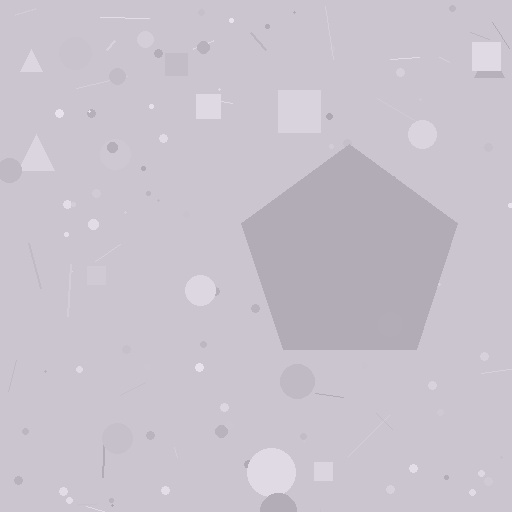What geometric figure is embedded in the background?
A pentagon is embedded in the background.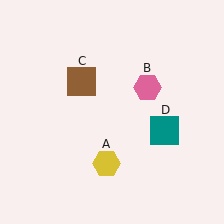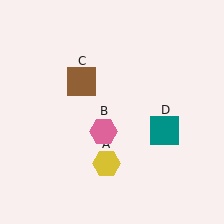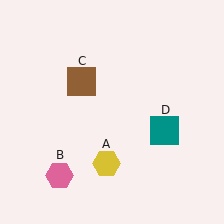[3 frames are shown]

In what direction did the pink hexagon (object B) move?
The pink hexagon (object B) moved down and to the left.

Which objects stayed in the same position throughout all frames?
Yellow hexagon (object A) and brown square (object C) and teal square (object D) remained stationary.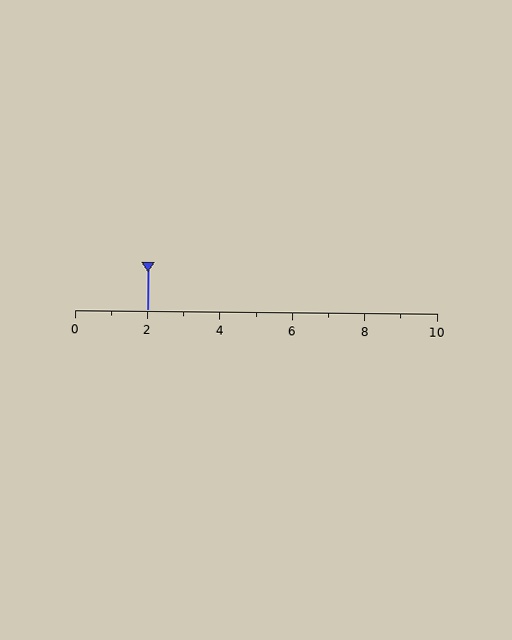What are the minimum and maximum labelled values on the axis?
The axis runs from 0 to 10.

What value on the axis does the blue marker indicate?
The marker indicates approximately 2.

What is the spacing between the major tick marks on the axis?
The major ticks are spaced 2 apart.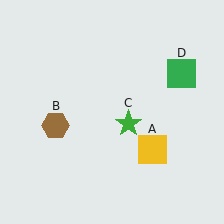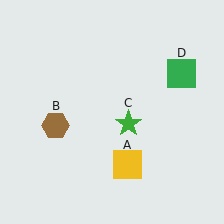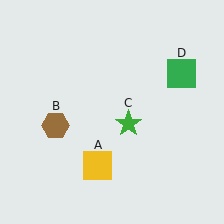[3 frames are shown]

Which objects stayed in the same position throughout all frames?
Brown hexagon (object B) and green star (object C) and green square (object D) remained stationary.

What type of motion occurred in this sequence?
The yellow square (object A) rotated clockwise around the center of the scene.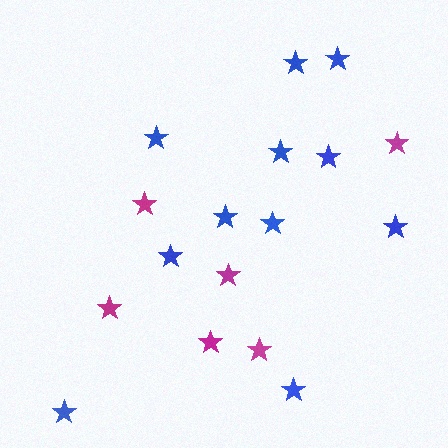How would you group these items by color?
There are 2 groups: one group of magenta stars (6) and one group of blue stars (11).